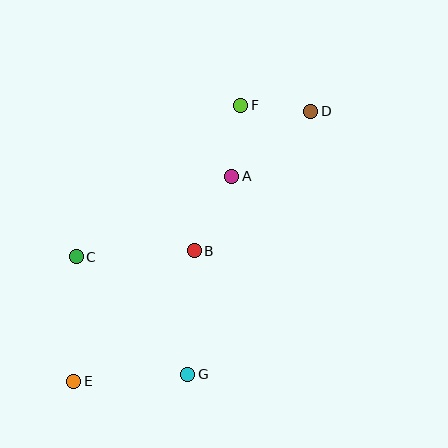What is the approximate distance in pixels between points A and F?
The distance between A and F is approximately 72 pixels.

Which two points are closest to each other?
Points D and F are closest to each other.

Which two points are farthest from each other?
Points D and E are farthest from each other.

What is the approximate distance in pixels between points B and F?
The distance between B and F is approximately 153 pixels.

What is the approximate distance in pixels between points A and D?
The distance between A and D is approximately 102 pixels.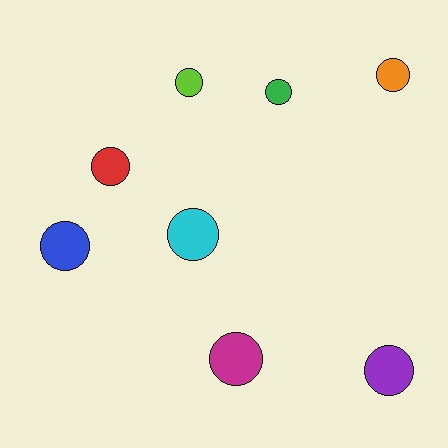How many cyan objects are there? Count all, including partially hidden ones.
There is 1 cyan object.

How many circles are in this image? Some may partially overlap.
There are 8 circles.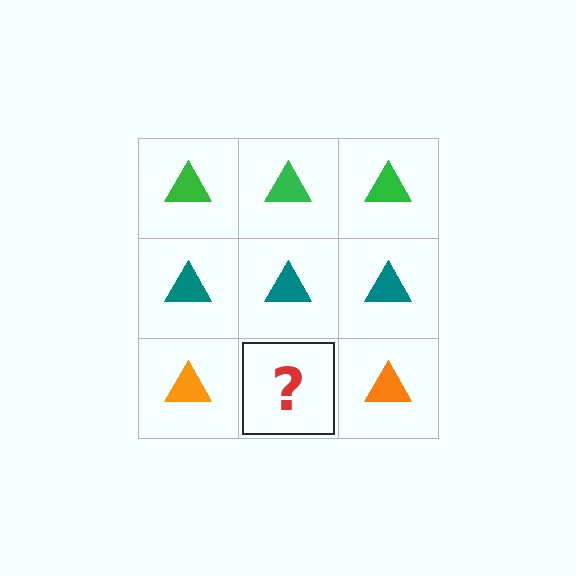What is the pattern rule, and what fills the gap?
The rule is that each row has a consistent color. The gap should be filled with an orange triangle.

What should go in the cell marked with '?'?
The missing cell should contain an orange triangle.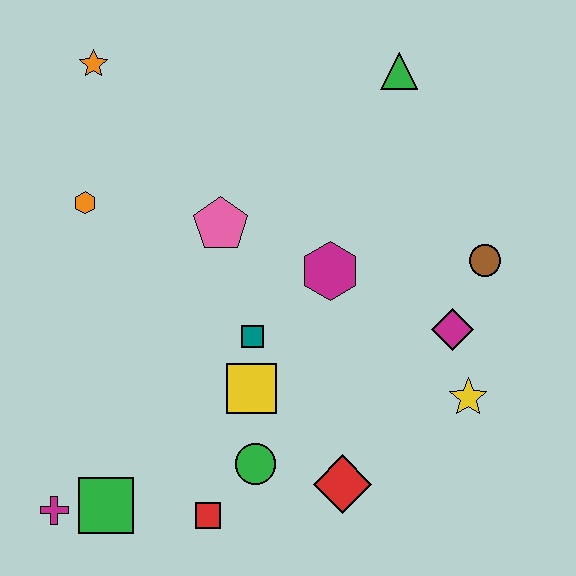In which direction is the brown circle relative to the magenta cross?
The brown circle is to the right of the magenta cross.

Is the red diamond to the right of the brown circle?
No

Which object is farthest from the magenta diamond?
The orange star is farthest from the magenta diamond.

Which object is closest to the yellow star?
The magenta diamond is closest to the yellow star.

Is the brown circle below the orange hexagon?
Yes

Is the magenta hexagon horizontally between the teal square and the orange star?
No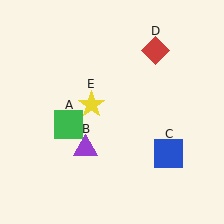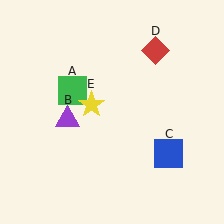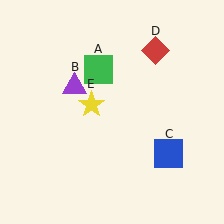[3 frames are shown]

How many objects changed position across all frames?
2 objects changed position: green square (object A), purple triangle (object B).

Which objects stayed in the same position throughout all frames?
Blue square (object C) and red diamond (object D) and yellow star (object E) remained stationary.